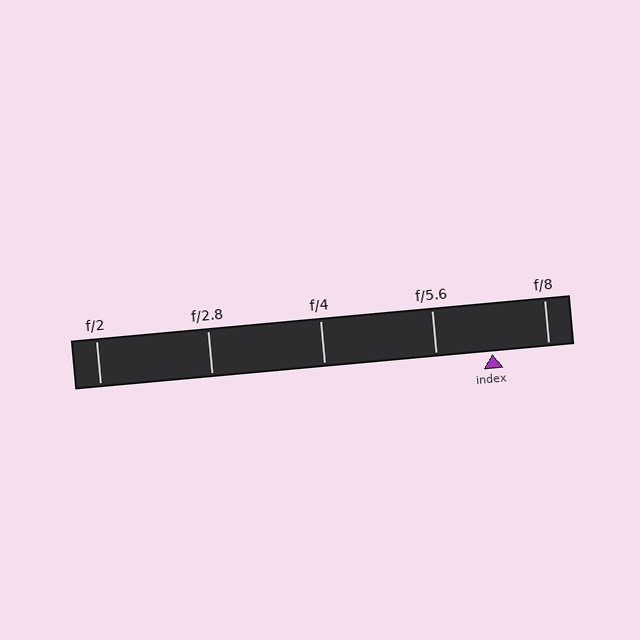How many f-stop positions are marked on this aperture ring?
There are 5 f-stop positions marked.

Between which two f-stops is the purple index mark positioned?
The index mark is between f/5.6 and f/8.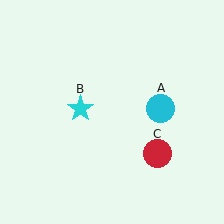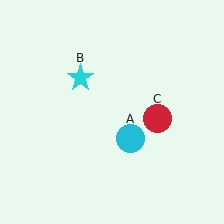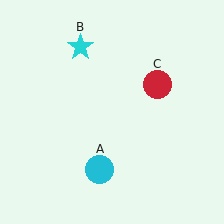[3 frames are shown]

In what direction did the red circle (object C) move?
The red circle (object C) moved up.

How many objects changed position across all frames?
3 objects changed position: cyan circle (object A), cyan star (object B), red circle (object C).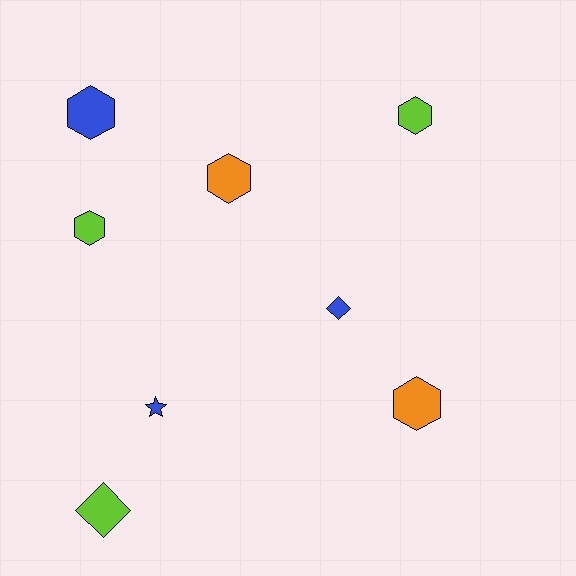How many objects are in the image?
There are 8 objects.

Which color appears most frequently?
Lime, with 3 objects.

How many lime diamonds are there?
There is 1 lime diamond.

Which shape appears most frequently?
Hexagon, with 5 objects.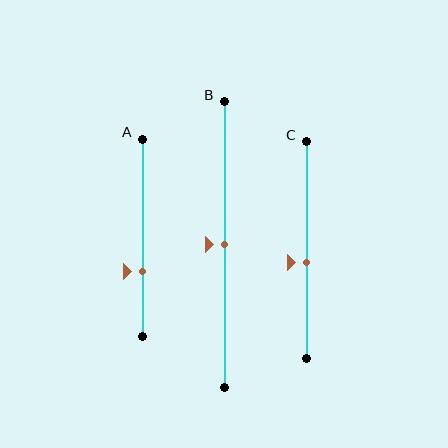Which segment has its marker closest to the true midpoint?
Segment B has its marker closest to the true midpoint.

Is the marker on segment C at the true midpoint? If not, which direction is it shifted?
No, the marker on segment C is shifted downward by about 5% of the segment length.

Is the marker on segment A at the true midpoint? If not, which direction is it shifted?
No, the marker on segment A is shifted downward by about 17% of the segment length.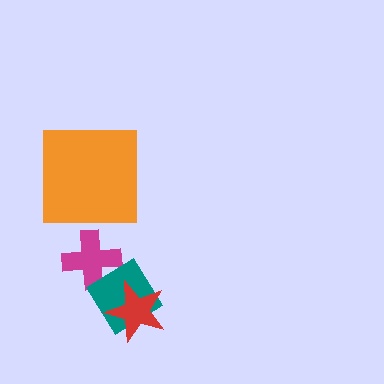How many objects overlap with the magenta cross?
1 object overlaps with the magenta cross.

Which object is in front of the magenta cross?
The teal diamond is in front of the magenta cross.